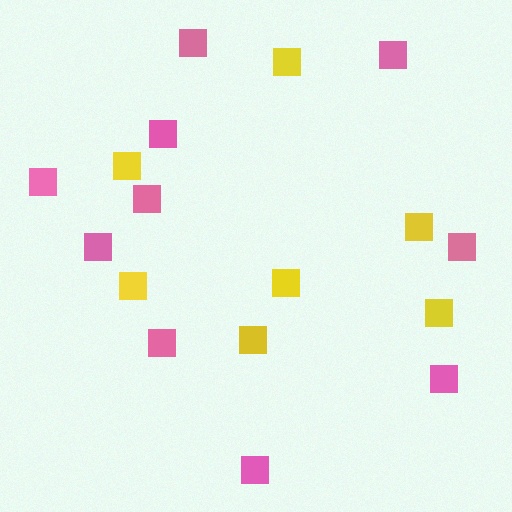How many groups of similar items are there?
There are 2 groups: one group of pink squares (10) and one group of yellow squares (7).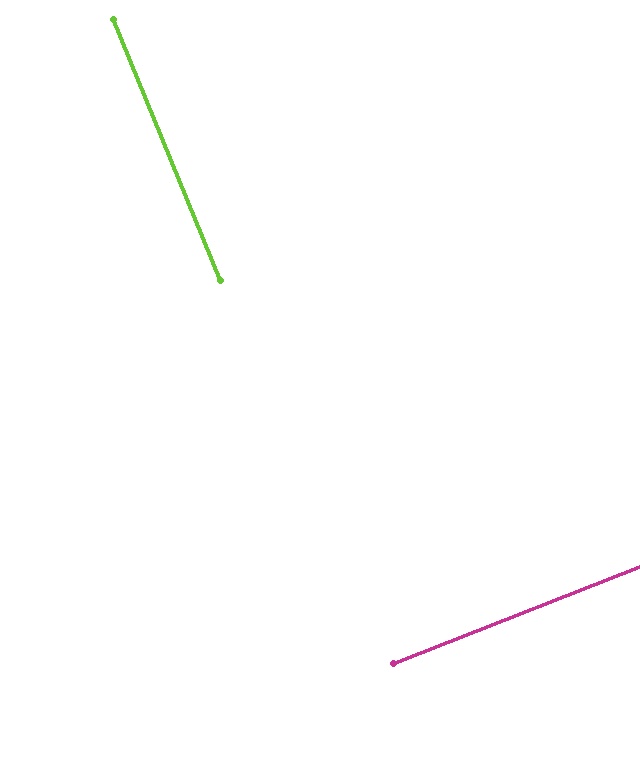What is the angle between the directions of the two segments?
Approximately 89 degrees.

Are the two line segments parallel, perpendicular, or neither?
Perpendicular — they meet at approximately 89°.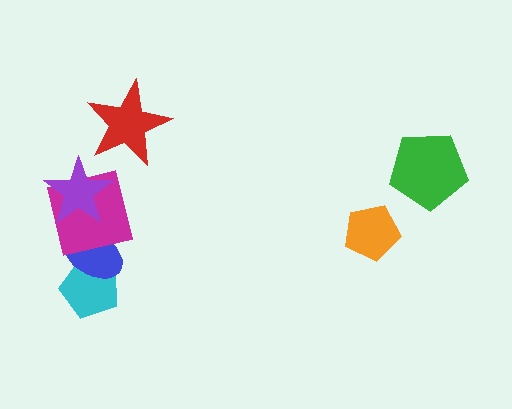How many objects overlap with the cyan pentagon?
1 object overlaps with the cyan pentagon.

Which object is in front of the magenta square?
The purple star is in front of the magenta square.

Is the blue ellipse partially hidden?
Yes, it is partially covered by another shape.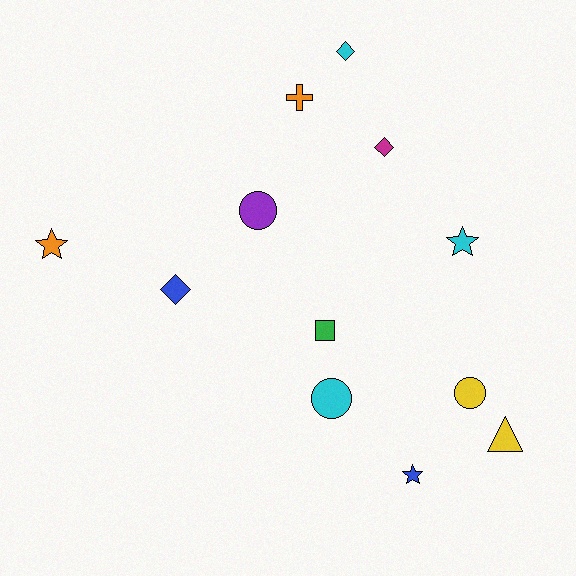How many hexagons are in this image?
There are no hexagons.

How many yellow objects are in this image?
There are 2 yellow objects.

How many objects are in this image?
There are 12 objects.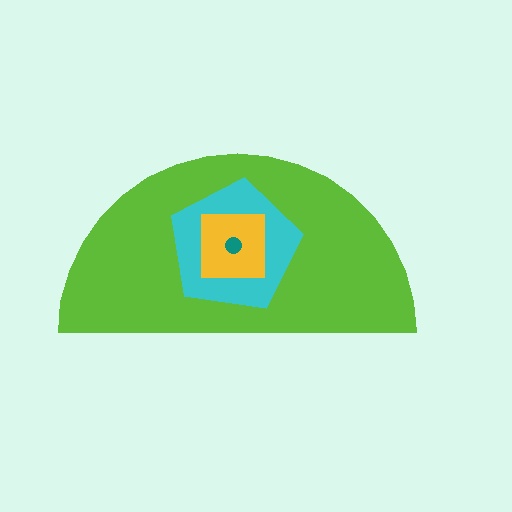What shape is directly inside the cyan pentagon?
The yellow square.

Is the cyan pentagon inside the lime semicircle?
Yes.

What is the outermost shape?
The lime semicircle.